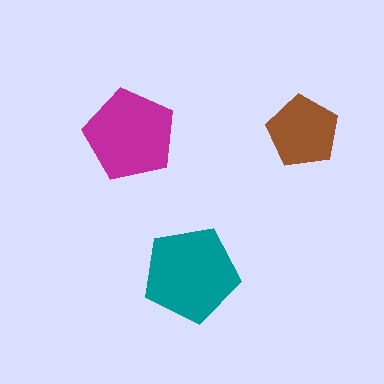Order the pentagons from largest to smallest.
the teal one, the magenta one, the brown one.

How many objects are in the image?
There are 3 objects in the image.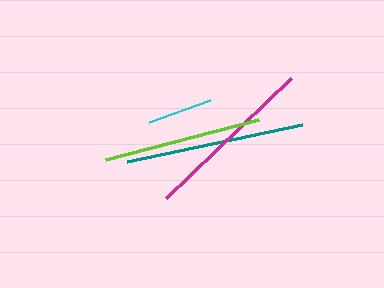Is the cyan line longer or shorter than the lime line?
The lime line is longer than the cyan line.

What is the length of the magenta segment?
The magenta segment is approximately 173 pixels long.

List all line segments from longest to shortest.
From longest to shortest: teal, magenta, lime, cyan.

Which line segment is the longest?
The teal line is the longest at approximately 179 pixels.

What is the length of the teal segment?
The teal segment is approximately 179 pixels long.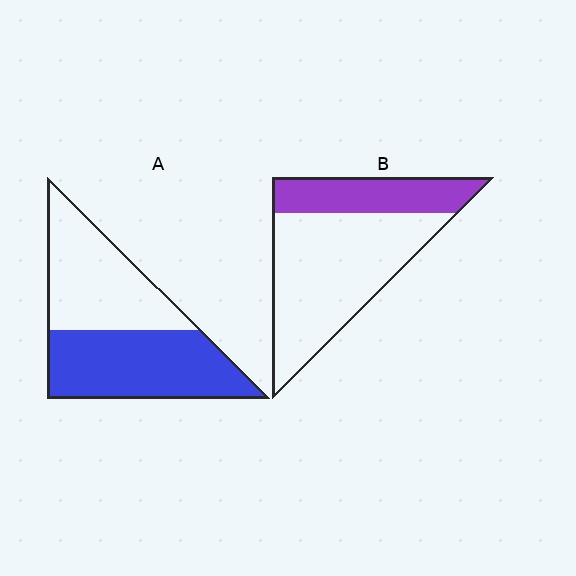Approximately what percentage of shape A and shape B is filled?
A is approximately 50% and B is approximately 30%.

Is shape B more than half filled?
No.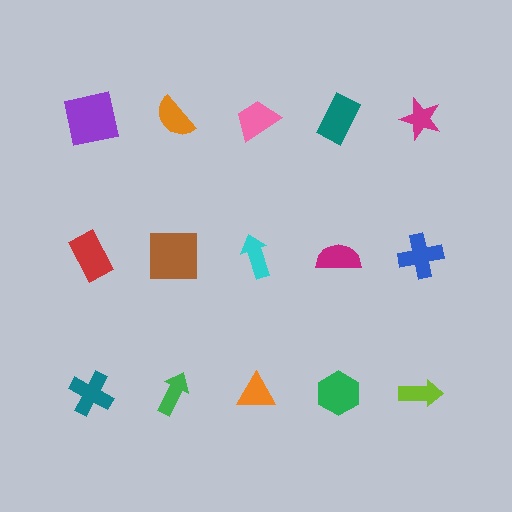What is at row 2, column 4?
A magenta semicircle.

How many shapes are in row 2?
5 shapes.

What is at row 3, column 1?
A teal cross.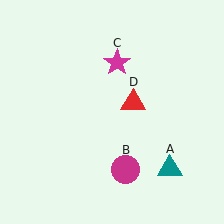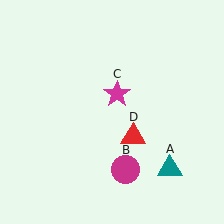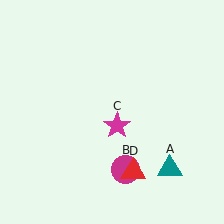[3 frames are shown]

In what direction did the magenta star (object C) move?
The magenta star (object C) moved down.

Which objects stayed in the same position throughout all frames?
Teal triangle (object A) and magenta circle (object B) remained stationary.